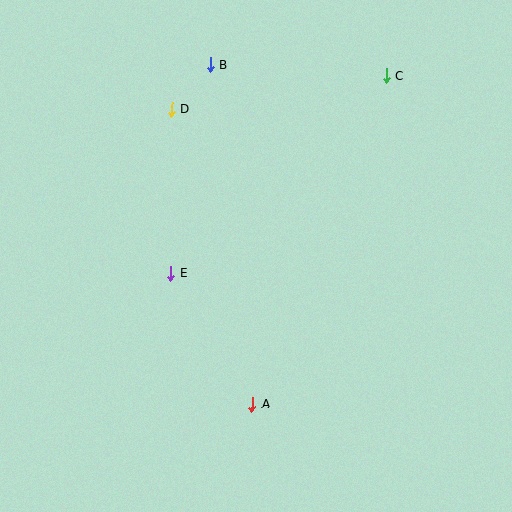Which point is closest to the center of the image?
Point E at (171, 273) is closest to the center.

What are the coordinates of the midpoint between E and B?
The midpoint between E and B is at (190, 169).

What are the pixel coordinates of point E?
Point E is at (171, 273).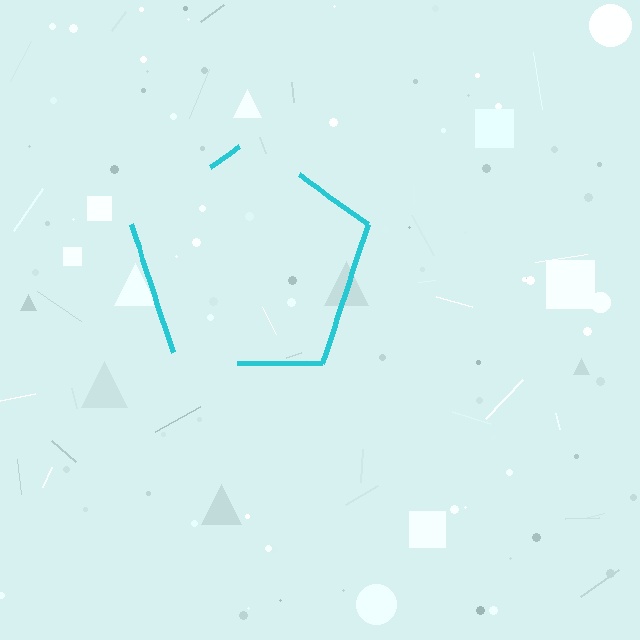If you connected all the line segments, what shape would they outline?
They would outline a pentagon.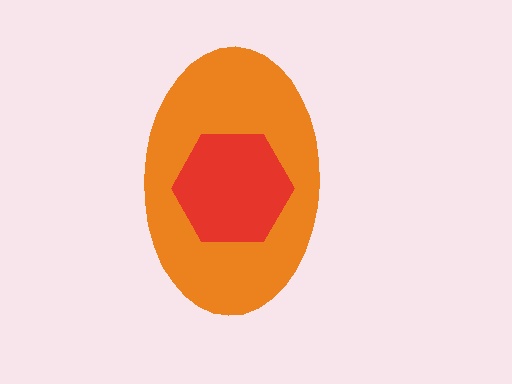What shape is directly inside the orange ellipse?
The red hexagon.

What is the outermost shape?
The orange ellipse.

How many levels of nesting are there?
2.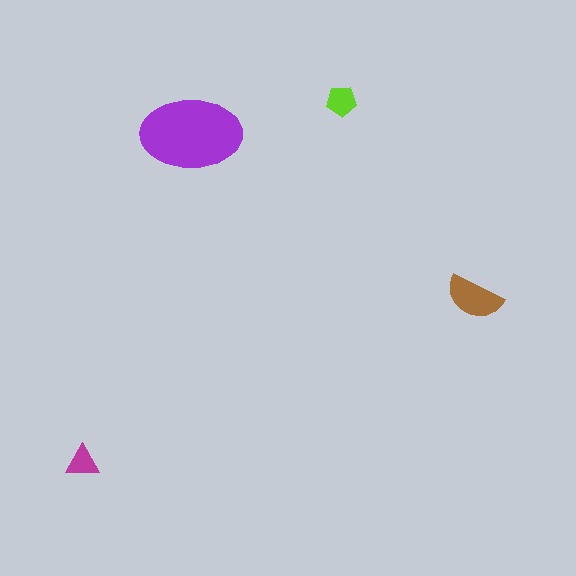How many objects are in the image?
There are 4 objects in the image.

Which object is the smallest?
The magenta triangle.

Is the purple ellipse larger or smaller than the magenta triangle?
Larger.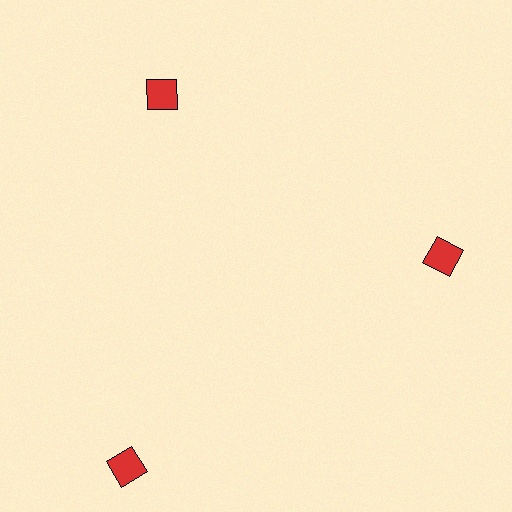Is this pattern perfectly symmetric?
No. The 3 red squares are arranged in a ring, but one element near the 7 o'clock position is pushed outward from the center, breaking the 3-fold rotational symmetry.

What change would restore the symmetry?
The symmetry would be restored by moving it inward, back onto the ring so that all 3 squares sit at equal angles and equal distance from the center.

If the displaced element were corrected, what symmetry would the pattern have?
It would have 3-fold rotational symmetry — the pattern would map onto itself every 120 degrees.